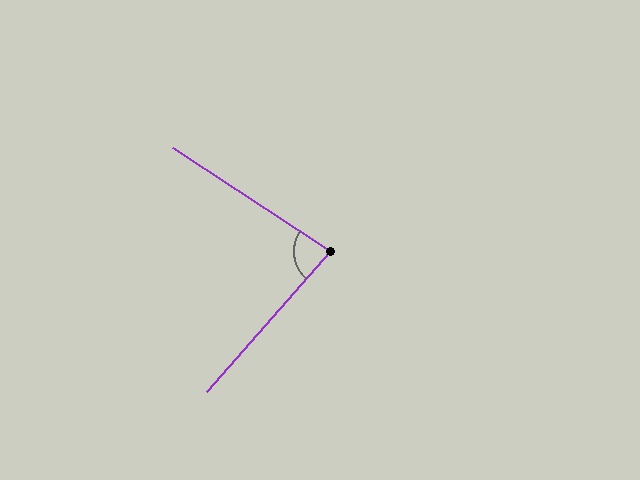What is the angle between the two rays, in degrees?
Approximately 82 degrees.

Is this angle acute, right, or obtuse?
It is acute.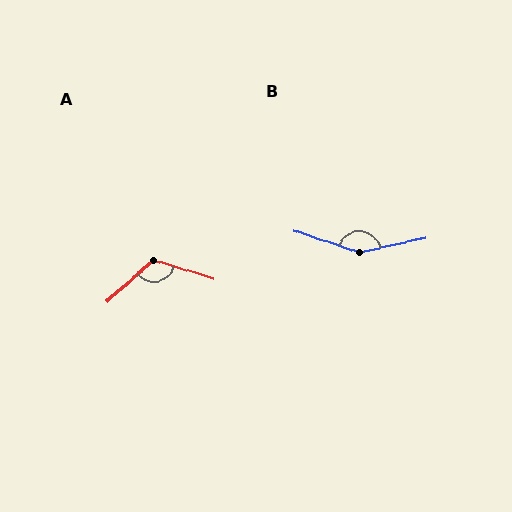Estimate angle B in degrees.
Approximately 149 degrees.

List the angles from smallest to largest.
A (120°), B (149°).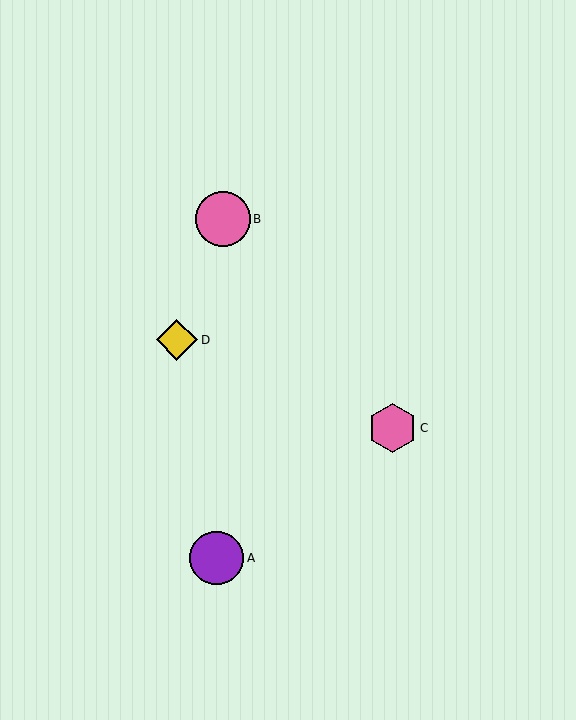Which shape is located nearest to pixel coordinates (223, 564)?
The purple circle (labeled A) at (217, 558) is nearest to that location.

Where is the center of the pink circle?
The center of the pink circle is at (223, 219).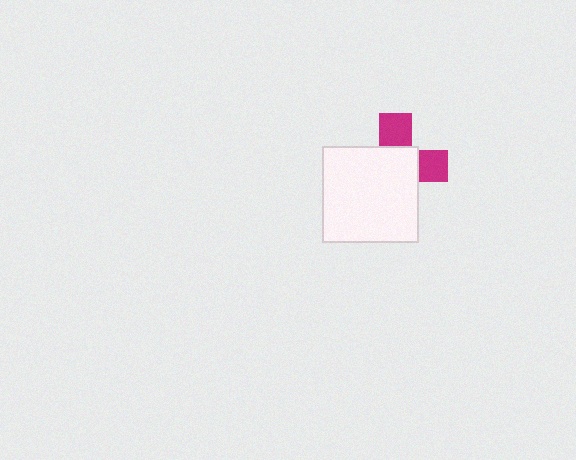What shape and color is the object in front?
The object in front is a white square.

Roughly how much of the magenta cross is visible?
A small part of it is visible (roughly 34%).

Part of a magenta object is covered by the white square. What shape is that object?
It is a cross.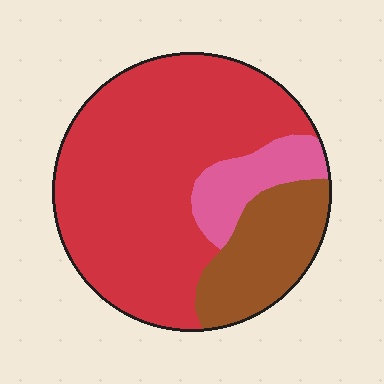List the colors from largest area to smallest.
From largest to smallest: red, brown, pink.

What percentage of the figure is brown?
Brown takes up about one fifth (1/5) of the figure.